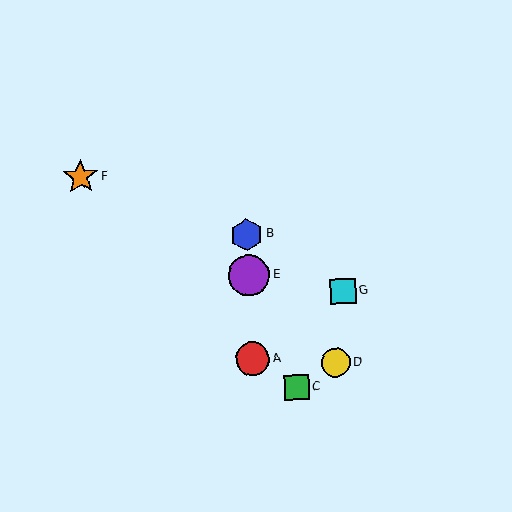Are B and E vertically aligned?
Yes, both are at x≈247.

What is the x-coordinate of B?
Object B is at x≈247.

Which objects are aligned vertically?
Objects A, B, E are aligned vertically.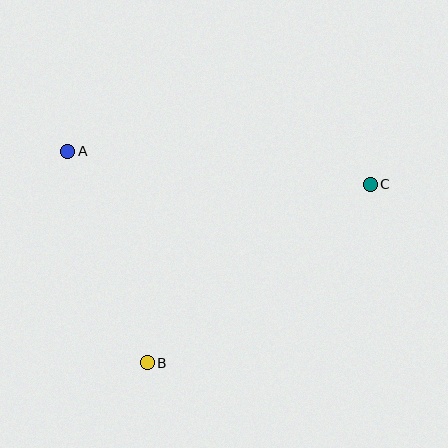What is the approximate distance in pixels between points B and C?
The distance between B and C is approximately 286 pixels.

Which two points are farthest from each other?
Points A and C are farthest from each other.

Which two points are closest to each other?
Points A and B are closest to each other.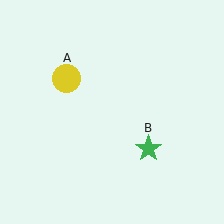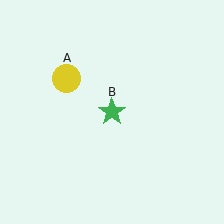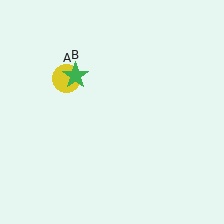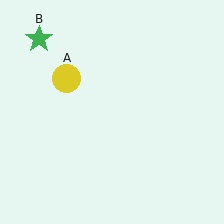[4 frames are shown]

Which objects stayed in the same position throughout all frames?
Yellow circle (object A) remained stationary.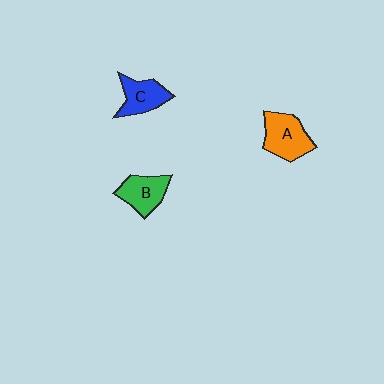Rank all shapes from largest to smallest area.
From largest to smallest: A (orange), B (green), C (blue).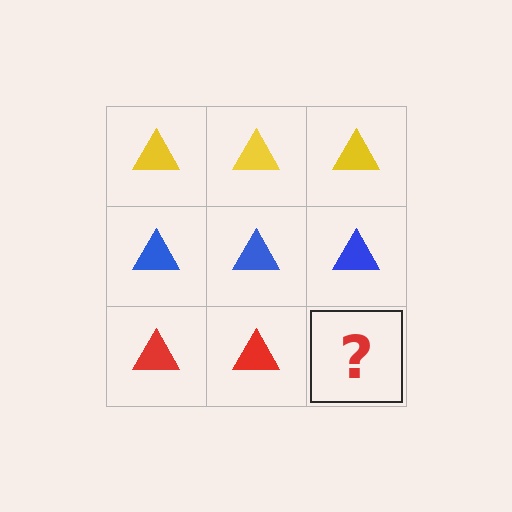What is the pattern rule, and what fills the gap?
The rule is that each row has a consistent color. The gap should be filled with a red triangle.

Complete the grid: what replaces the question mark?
The question mark should be replaced with a red triangle.